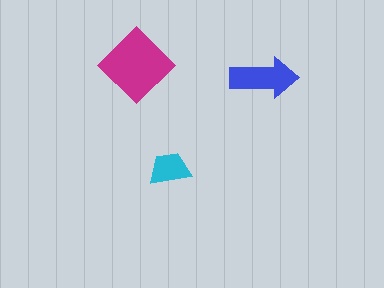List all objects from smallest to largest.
The cyan trapezoid, the blue arrow, the magenta diamond.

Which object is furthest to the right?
The blue arrow is rightmost.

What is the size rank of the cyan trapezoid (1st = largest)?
3rd.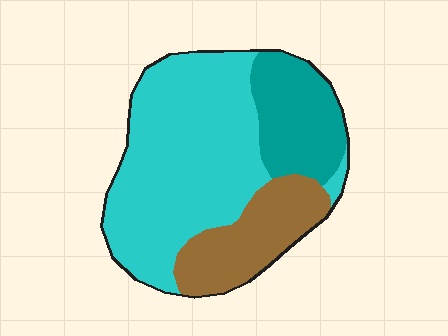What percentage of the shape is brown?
Brown covers 21% of the shape.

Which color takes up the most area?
Cyan, at roughly 60%.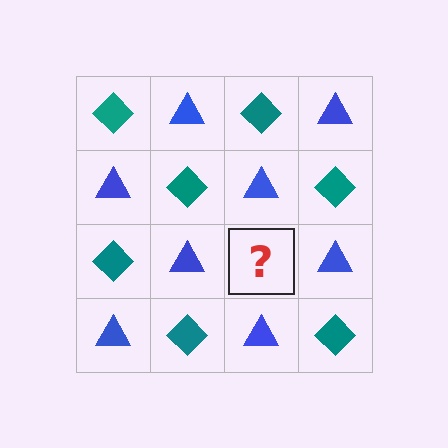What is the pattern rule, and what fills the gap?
The rule is that it alternates teal diamond and blue triangle in a checkerboard pattern. The gap should be filled with a teal diamond.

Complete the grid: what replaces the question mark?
The question mark should be replaced with a teal diamond.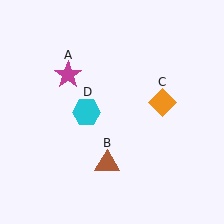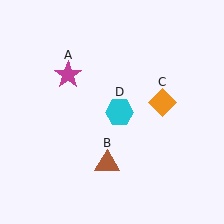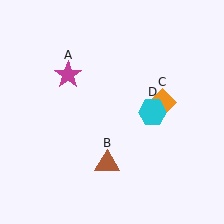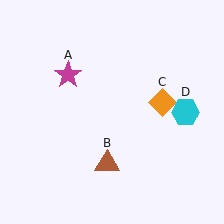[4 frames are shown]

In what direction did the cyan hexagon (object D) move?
The cyan hexagon (object D) moved right.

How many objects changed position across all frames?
1 object changed position: cyan hexagon (object D).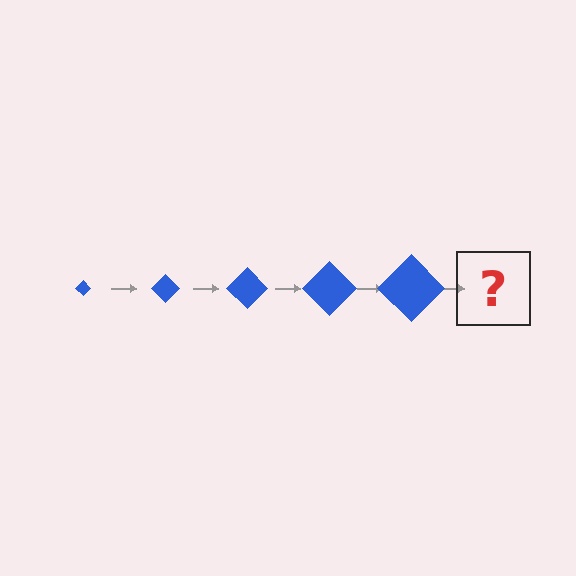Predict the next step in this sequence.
The next step is a blue diamond, larger than the previous one.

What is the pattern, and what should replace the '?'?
The pattern is that the diamond gets progressively larger each step. The '?' should be a blue diamond, larger than the previous one.